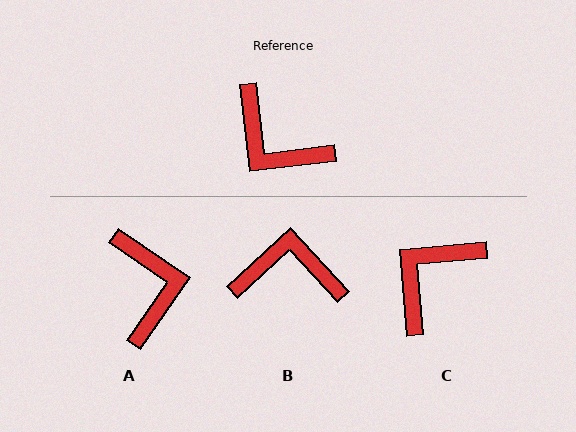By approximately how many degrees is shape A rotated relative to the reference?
Approximately 139 degrees counter-clockwise.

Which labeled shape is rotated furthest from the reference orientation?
B, about 144 degrees away.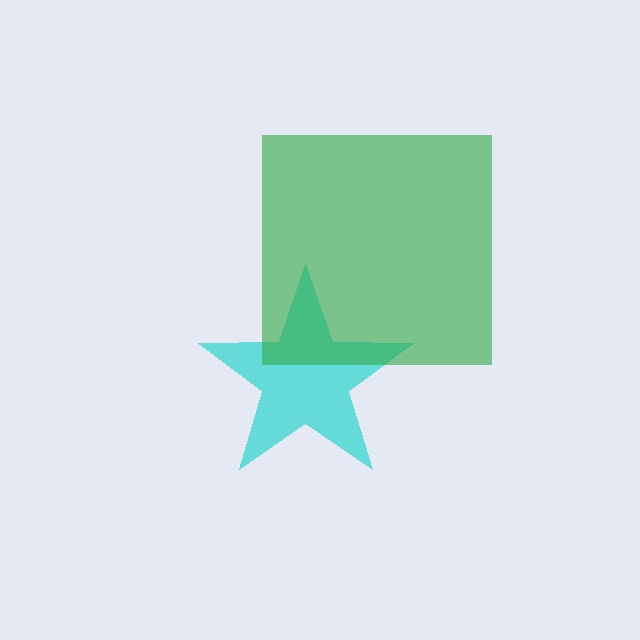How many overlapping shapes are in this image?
There are 2 overlapping shapes in the image.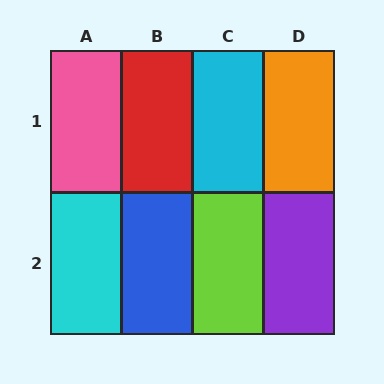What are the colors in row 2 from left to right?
Cyan, blue, lime, purple.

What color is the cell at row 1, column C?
Cyan.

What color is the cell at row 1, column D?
Orange.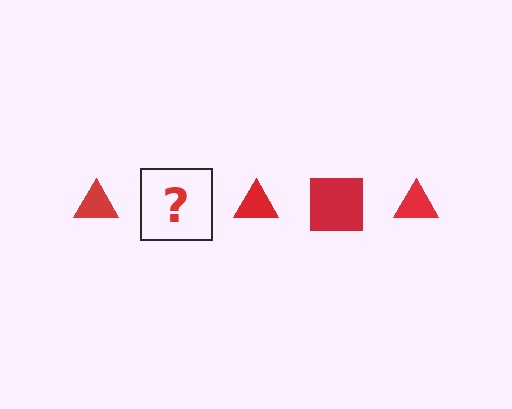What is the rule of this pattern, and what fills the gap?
The rule is that the pattern cycles through triangle, square shapes in red. The gap should be filled with a red square.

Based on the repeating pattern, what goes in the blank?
The blank should be a red square.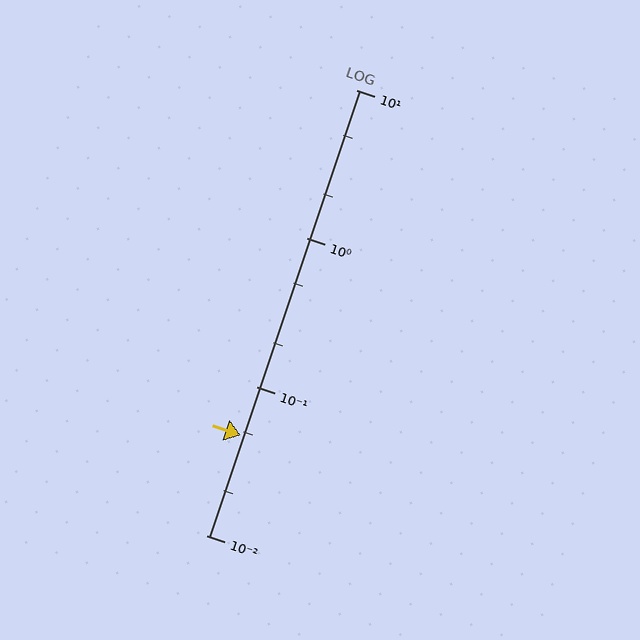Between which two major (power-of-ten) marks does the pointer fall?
The pointer is between 0.01 and 0.1.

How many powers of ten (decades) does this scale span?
The scale spans 3 decades, from 0.01 to 10.